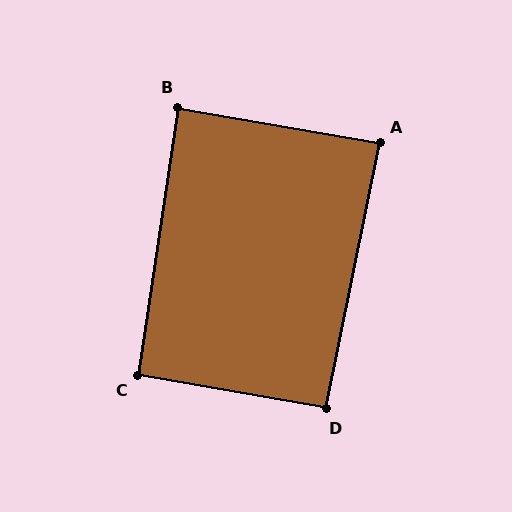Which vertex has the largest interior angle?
C, at approximately 92 degrees.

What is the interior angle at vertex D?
Approximately 91 degrees (approximately right).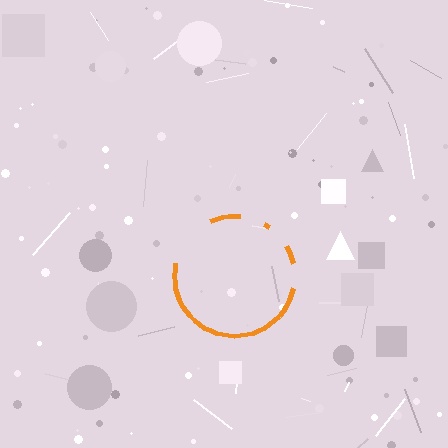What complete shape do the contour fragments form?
The contour fragments form a circle.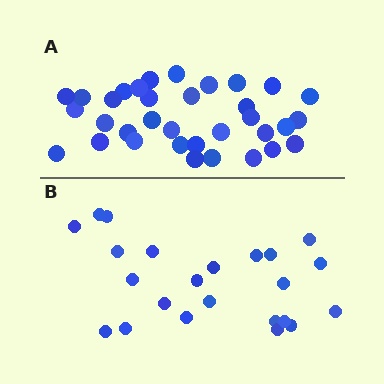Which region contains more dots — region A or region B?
Region A (the top region) has more dots.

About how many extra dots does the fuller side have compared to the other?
Region A has roughly 12 or so more dots than region B.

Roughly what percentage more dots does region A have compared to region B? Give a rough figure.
About 50% more.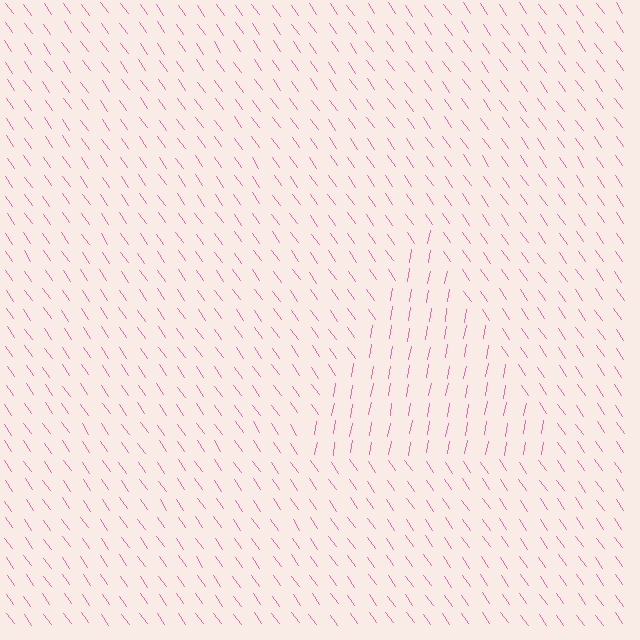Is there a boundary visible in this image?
Yes, there is a texture boundary formed by a change in line orientation.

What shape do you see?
I see a triangle.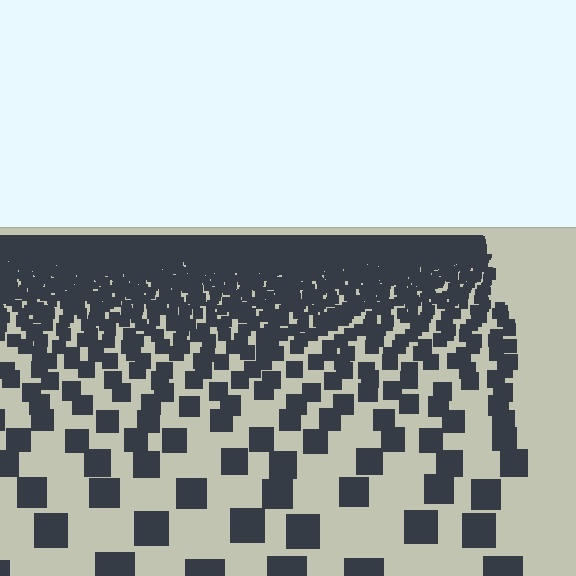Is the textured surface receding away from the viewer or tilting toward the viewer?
The surface is receding away from the viewer. Texture elements get smaller and denser toward the top.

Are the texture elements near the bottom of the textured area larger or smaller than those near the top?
Larger. Near the bottom, elements are closer to the viewer and appear at a bigger on-screen size.